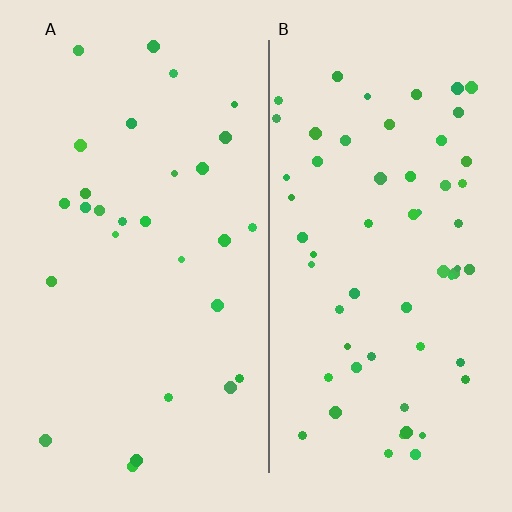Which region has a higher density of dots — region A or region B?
B (the right).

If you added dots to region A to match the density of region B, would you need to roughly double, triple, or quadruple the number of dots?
Approximately double.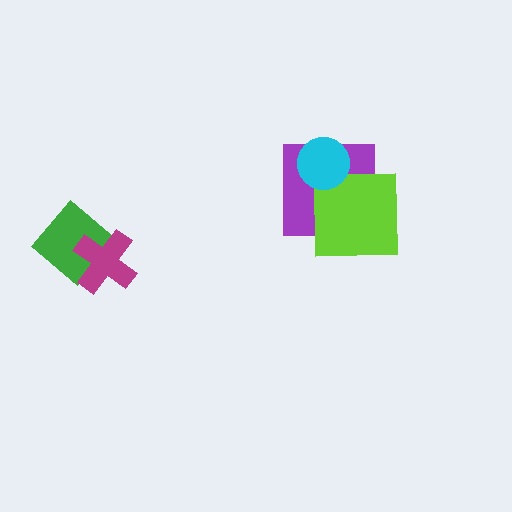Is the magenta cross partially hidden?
No, no other shape covers it.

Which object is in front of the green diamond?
The magenta cross is in front of the green diamond.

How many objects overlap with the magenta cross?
1 object overlaps with the magenta cross.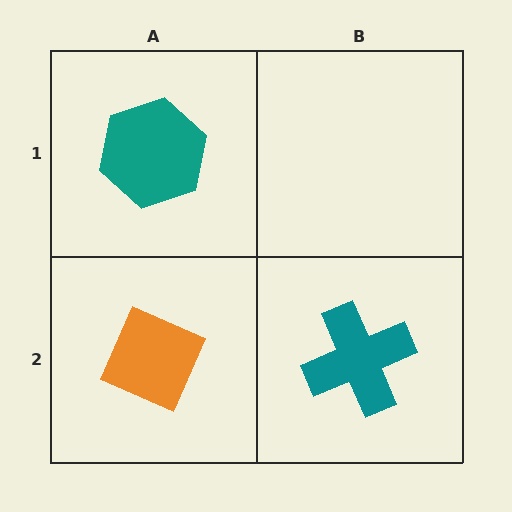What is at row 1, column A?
A teal hexagon.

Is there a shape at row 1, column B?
No, that cell is empty.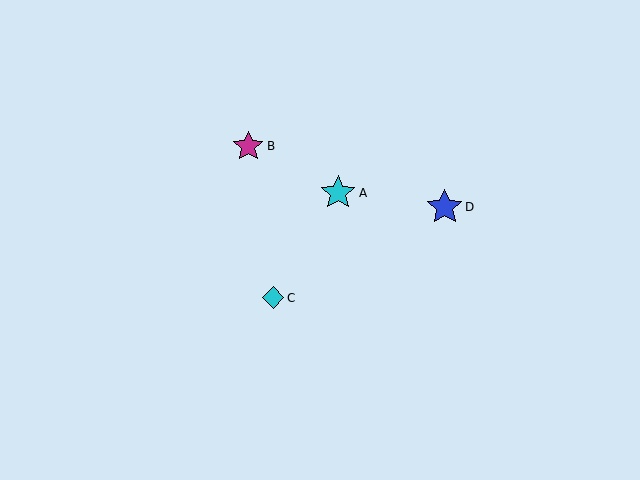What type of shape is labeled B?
Shape B is a magenta star.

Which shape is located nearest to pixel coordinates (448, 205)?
The blue star (labeled D) at (445, 207) is nearest to that location.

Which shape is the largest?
The blue star (labeled D) is the largest.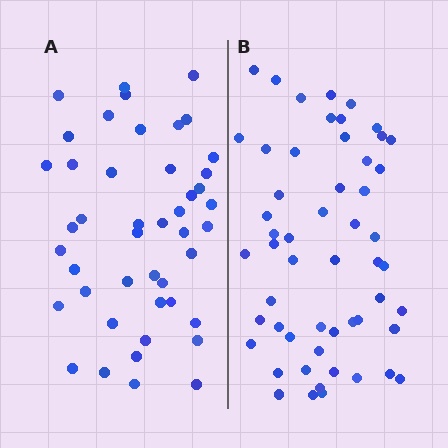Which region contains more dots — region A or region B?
Region B (the right region) has more dots.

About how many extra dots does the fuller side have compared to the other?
Region B has roughly 8 or so more dots than region A.